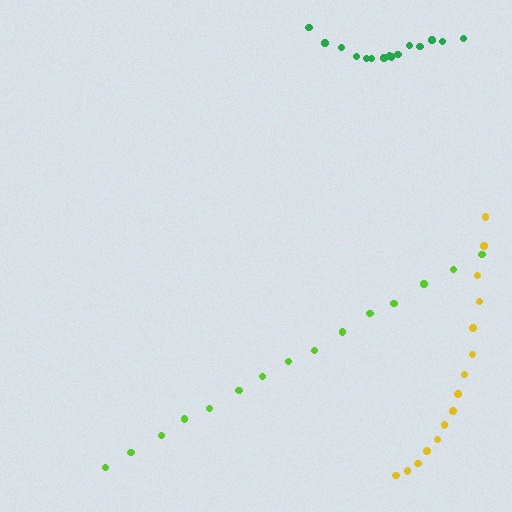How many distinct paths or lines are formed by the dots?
There are 3 distinct paths.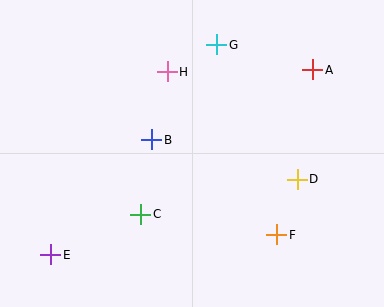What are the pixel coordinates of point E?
Point E is at (51, 255).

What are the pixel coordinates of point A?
Point A is at (313, 70).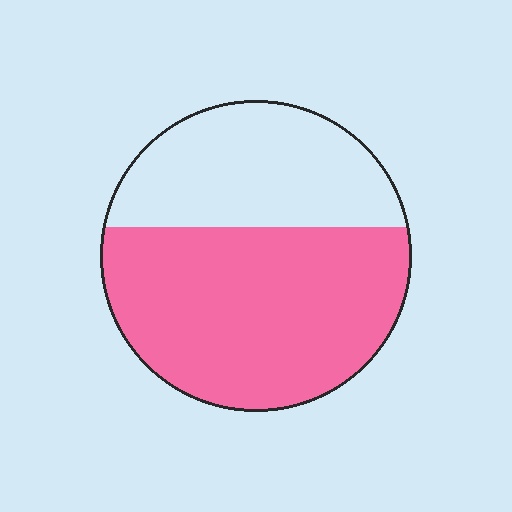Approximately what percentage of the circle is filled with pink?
Approximately 60%.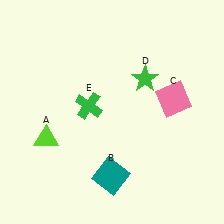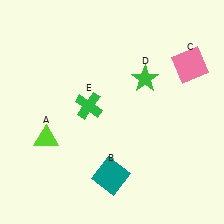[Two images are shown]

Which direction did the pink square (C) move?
The pink square (C) moved up.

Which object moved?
The pink square (C) moved up.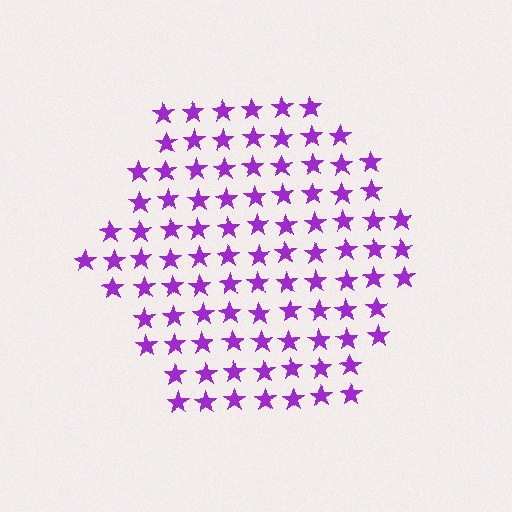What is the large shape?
The large shape is a hexagon.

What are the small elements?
The small elements are stars.